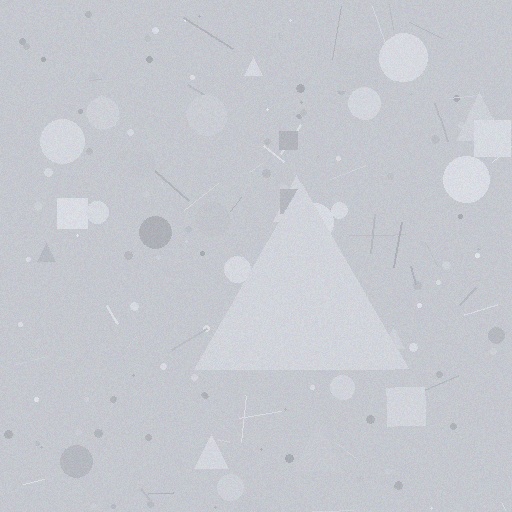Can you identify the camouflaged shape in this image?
The camouflaged shape is a triangle.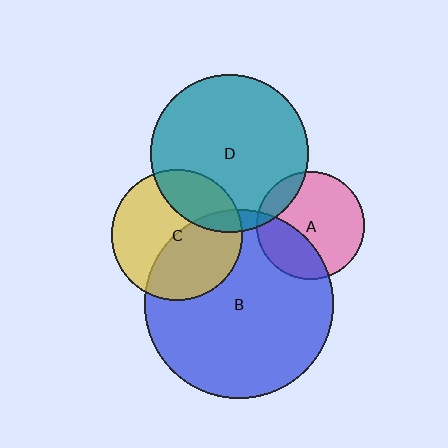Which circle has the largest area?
Circle B (blue).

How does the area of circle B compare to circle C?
Approximately 2.1 times.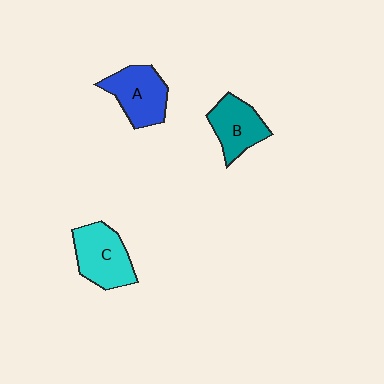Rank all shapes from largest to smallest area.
From largest to smallest: C (cyan), A (blue), B (teal).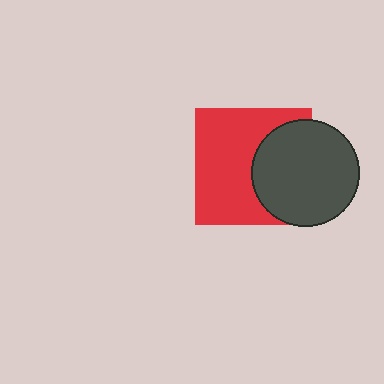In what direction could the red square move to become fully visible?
The red square could move left. That would shift it out from behind the dark gray circle entirely.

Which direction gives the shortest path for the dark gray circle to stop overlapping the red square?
Moving right gives the shortest separation.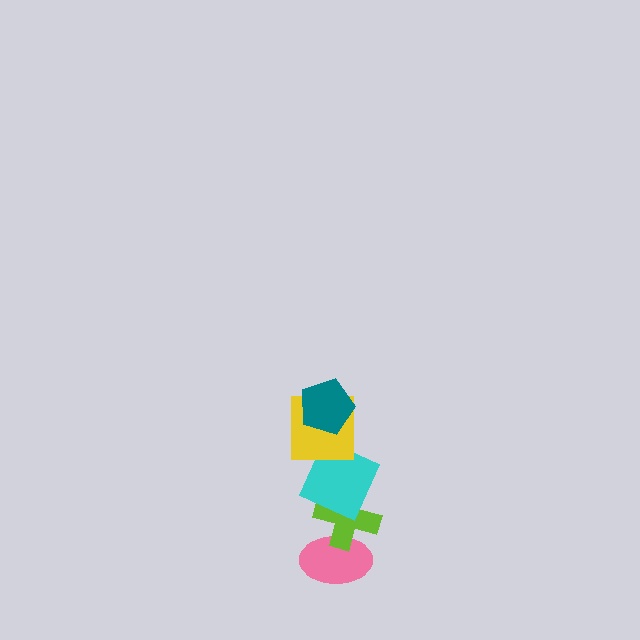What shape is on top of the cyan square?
The yellow square is on top of the cyan square.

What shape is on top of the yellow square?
The teal pentagon is on top of the yellow square.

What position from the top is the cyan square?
The cyan square is 3rd from the top.